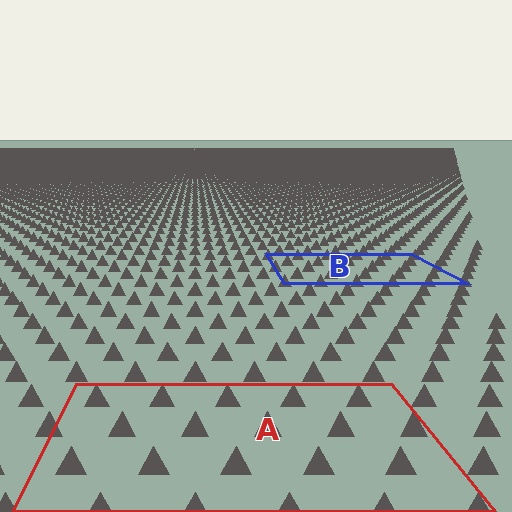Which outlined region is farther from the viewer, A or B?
Region B is farther from the viewer — the texture elements inside it appear smaller and more densely packed.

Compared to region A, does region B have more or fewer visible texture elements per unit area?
Region B has more texture elements per unit area — they are packed more densely because it is farther away.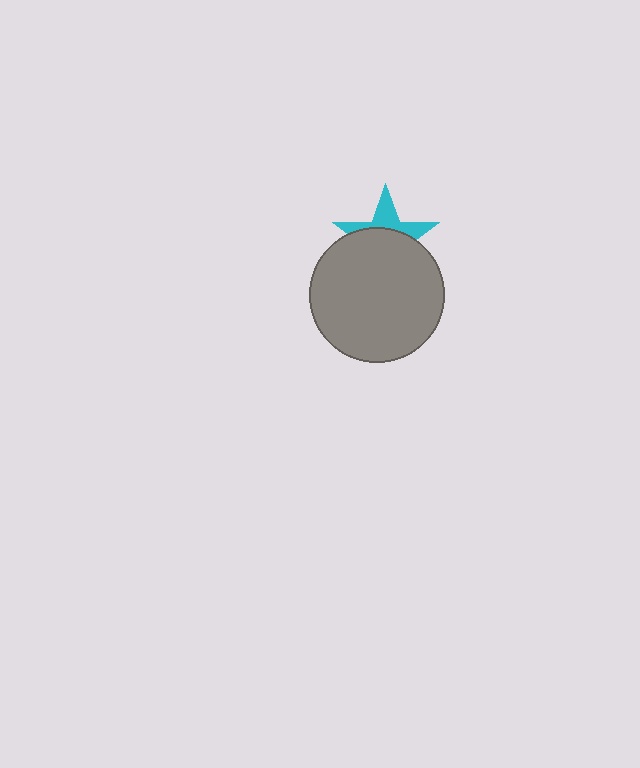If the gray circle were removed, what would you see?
You would see the complete cyan star.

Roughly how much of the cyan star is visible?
A small part of it is visible (roughly 38%).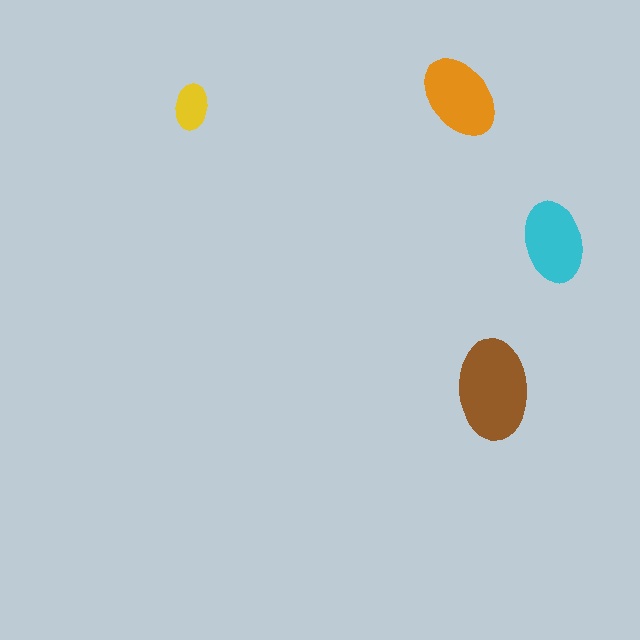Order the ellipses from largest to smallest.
the brown one, the orange one, the cyan one, the yellow one.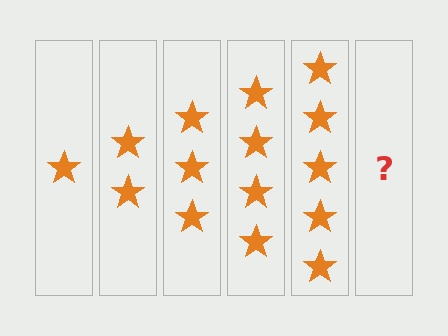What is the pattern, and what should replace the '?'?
The pattern is that each step adds one more star. The '?' should be 6 stars.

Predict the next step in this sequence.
The next step is 6 stars.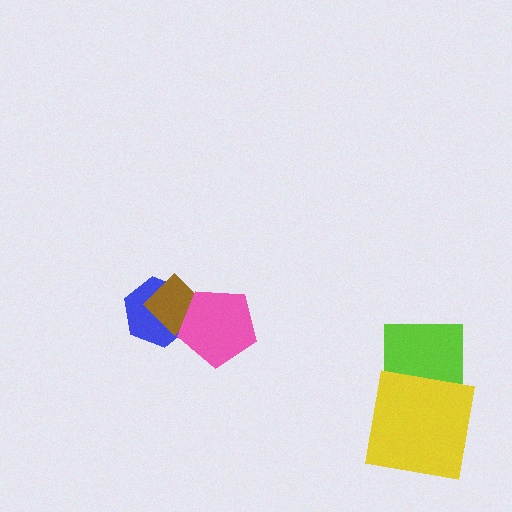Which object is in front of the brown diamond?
The pink pentagon is in front of the brown diamond.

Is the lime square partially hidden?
Yes, it is partially covered by another shape.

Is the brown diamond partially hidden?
Yes, it is partially covered by another shape.